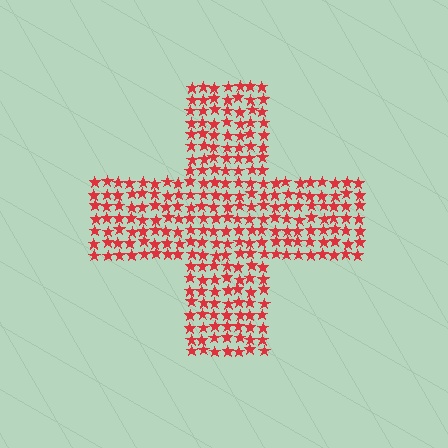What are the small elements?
The small elements are stars.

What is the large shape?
The large shape is a cross.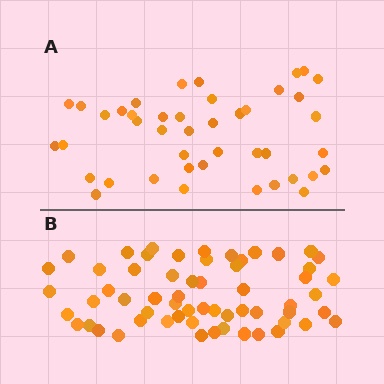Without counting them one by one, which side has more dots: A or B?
Region B (the bottom region) has more dots.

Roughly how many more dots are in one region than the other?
Region B has approximately 15 more dots than region A.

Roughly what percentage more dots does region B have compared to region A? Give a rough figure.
About 40% more.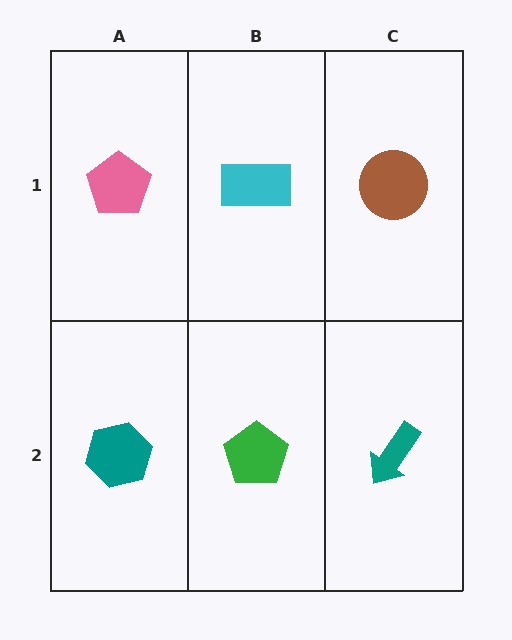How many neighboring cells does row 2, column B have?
3.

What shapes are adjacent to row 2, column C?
A brown circle (row 1, column C), a green pentagon (row 2, column B).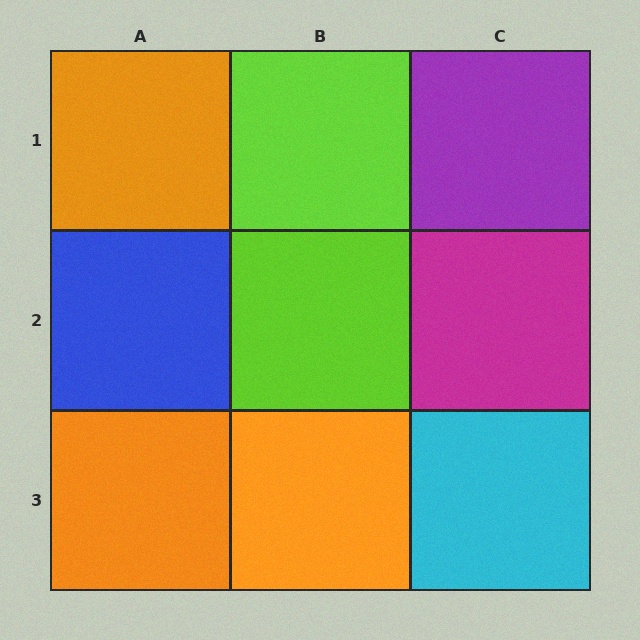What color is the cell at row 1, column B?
Lime.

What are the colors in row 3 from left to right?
Orange, orange, cyan.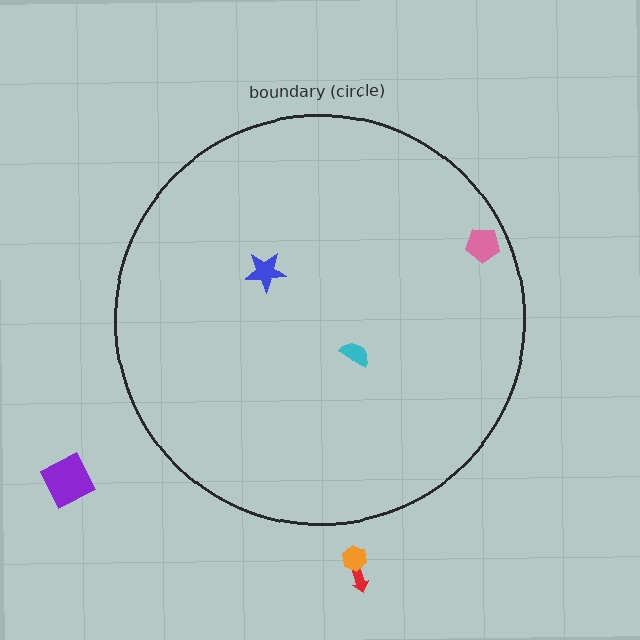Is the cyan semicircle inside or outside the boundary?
Inside.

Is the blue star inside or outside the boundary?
Inside.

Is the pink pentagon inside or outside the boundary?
Inside.